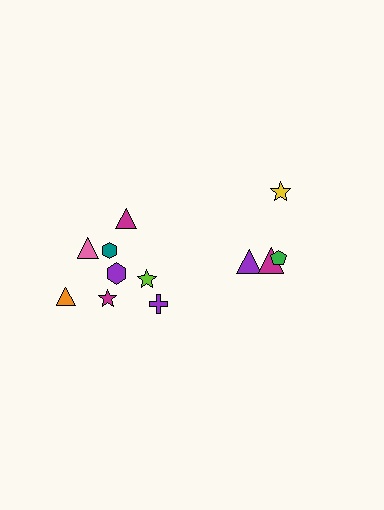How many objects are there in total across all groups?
There are 12 objects.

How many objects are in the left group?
There are 8 objects.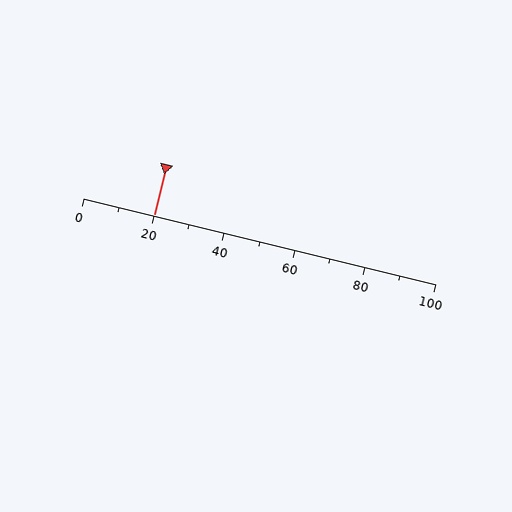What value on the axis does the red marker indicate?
The marker indicates approximately 20.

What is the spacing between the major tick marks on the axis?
The major ticks are spaced 20 apart.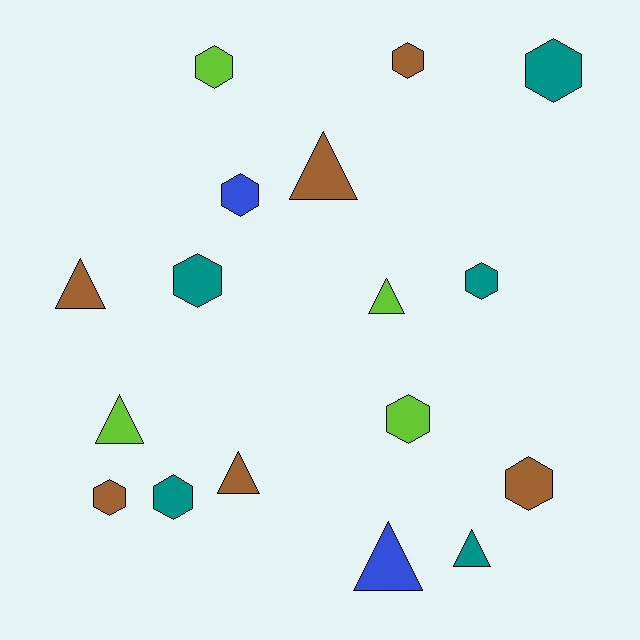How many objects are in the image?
There are 17 objects.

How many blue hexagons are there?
There is 1 blue hexagon.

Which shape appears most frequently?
Hexagon, with 10 objects.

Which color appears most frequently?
Brown, with 6 objects.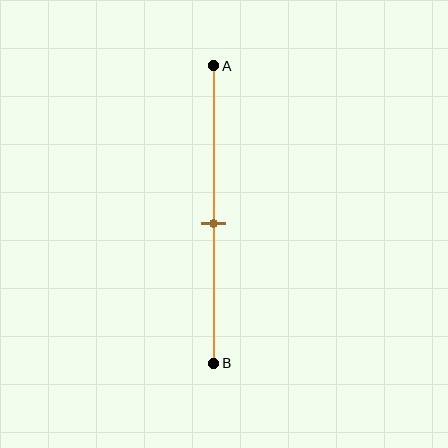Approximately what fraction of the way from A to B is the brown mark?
The brown mark is approximately 55% of the way from A to B.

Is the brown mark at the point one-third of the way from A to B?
No, the mark is at about 55% from A, not at the 33% one-third point.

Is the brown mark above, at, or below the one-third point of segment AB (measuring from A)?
The brown mark is below the one-third point of segment AB.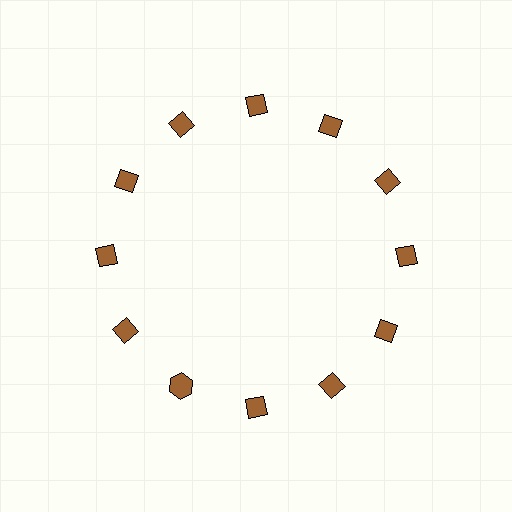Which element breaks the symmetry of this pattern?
The brown hexagon at roughly the 7 o'clock position breaks the symmetry. All other shapes are brown diamonds.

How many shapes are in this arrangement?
There are 12 shapes arranged in a ring pattern.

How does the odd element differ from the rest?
It has a different shape: hexagon instead of diamond.